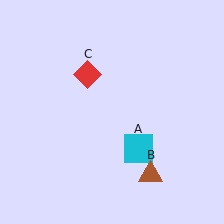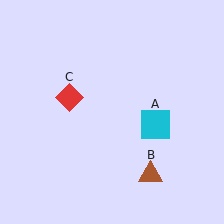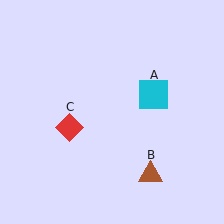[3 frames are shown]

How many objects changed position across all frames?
2 objects changed position: cyan square (object A), red diamond (object C).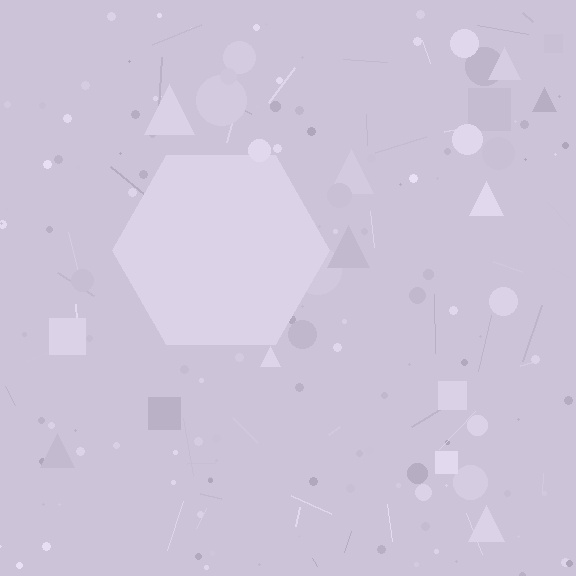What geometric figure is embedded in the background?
A hexagon is embedded in the background.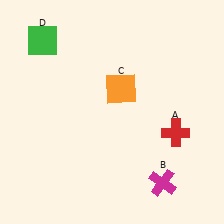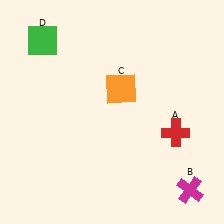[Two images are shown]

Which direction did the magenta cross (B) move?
The magenta cross (B) moved right.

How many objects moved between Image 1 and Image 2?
1 object moved between the two images.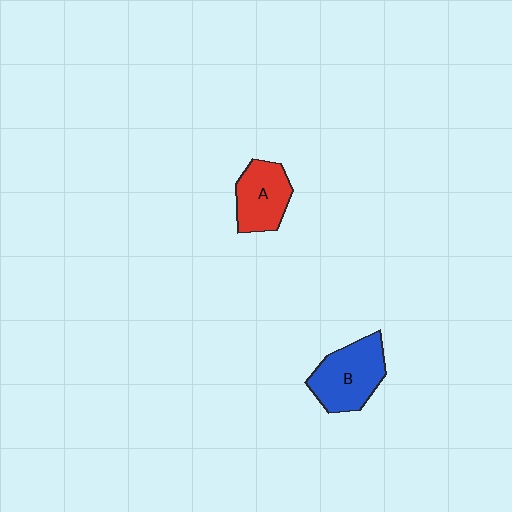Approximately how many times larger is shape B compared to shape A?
Approximately 1.3 times.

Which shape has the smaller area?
Shape A (red).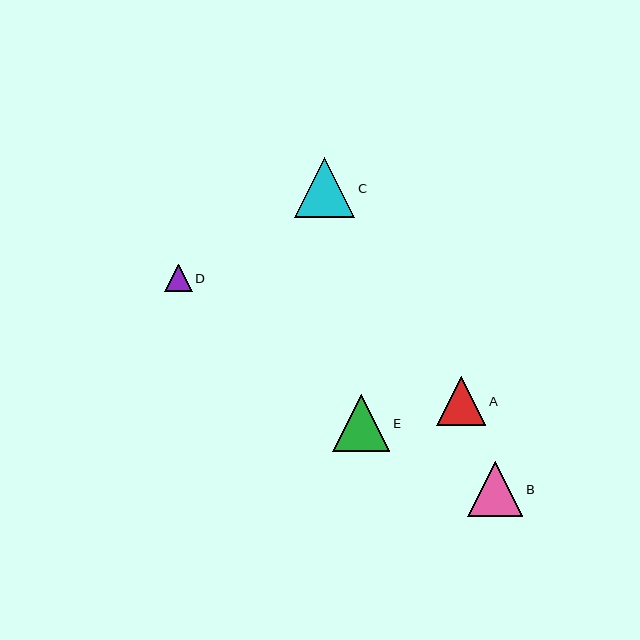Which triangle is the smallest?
Triangle D is the smallest with a size of approximately 27 pixels.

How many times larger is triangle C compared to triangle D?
Triangle C is approximately 2.2 times the size of triangle D.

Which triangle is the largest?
Triangle C is the largest with a size of approximately 60 pixels.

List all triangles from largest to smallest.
From largest to smallest: C, E, B, A, D.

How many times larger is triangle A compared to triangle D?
Triangle A is approximately 1.8 times the size of triangle D.